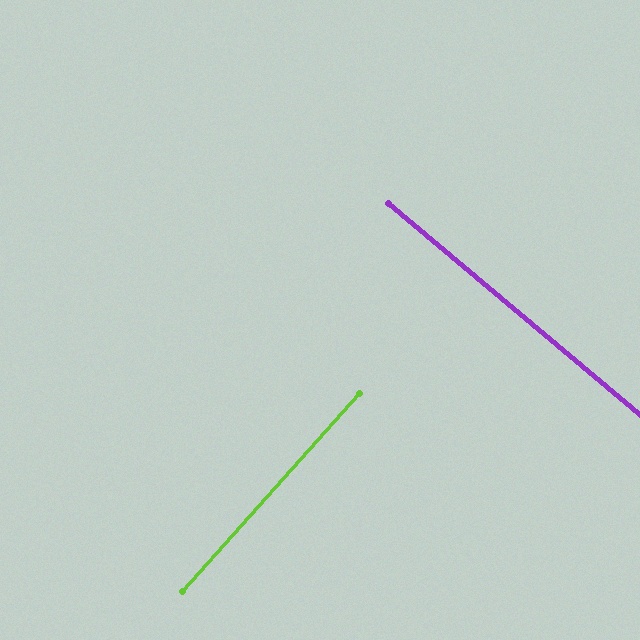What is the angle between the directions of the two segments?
Approximately 88 degrees.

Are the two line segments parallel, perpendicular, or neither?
Perpendicular — they meet at approximately 88°.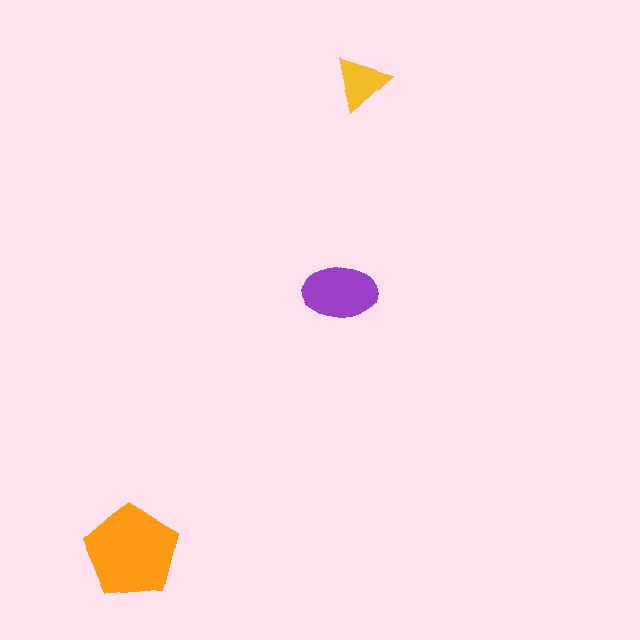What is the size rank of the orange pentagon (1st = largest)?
1st.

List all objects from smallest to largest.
The yellow triangle, the purple ellipse, the orange pentagon.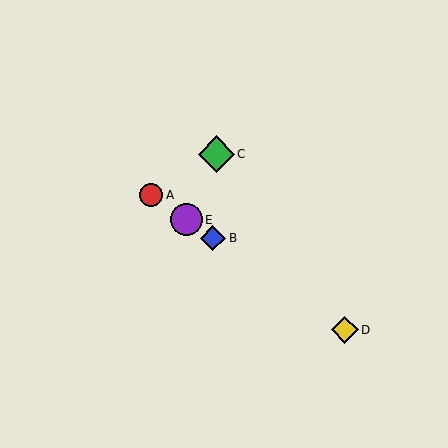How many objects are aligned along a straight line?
4 objects (A, B, D, E) are aligned along a straight line.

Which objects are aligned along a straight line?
Objects A, B, D, E are aligned along a straight line.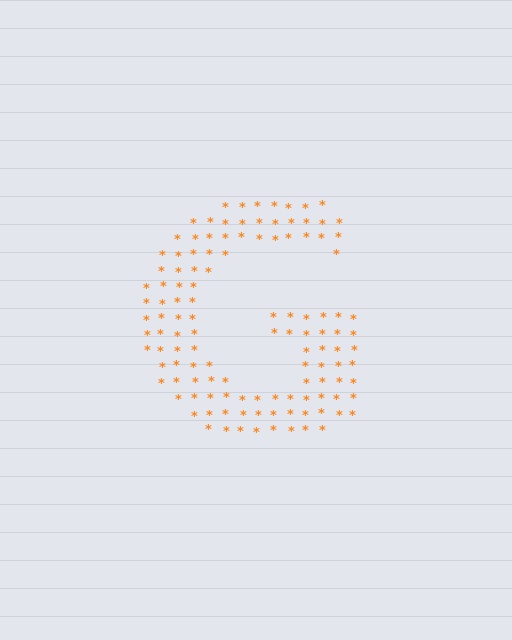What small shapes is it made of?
It is made of small asterisks.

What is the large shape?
The large shape is the letter G.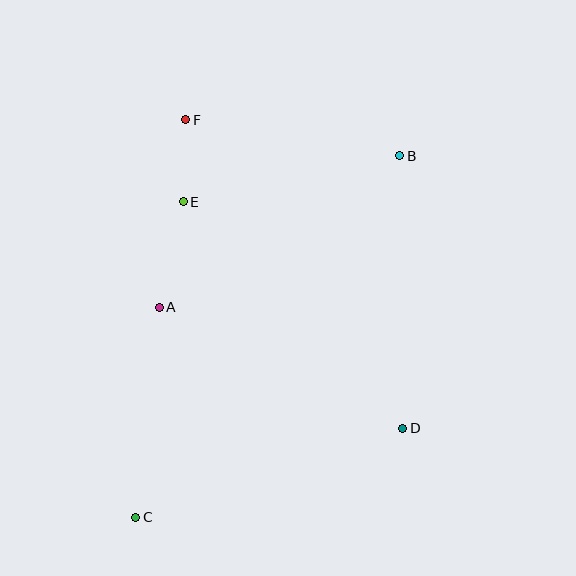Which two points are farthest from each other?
Points B and C are farthest from each other.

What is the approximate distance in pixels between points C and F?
The distance between C and F is approximately 400 pixels.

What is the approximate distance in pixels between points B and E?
The distance between B and E is approximately 222 pixels.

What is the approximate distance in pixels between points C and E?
The distance between C and E is approximately 319 pixels.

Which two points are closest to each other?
Points E and F are closest to each other.